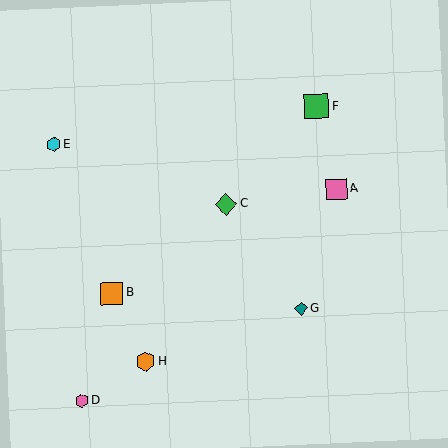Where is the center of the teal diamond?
The center of the teal diamond is at (301, 309).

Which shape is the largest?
The green square (labeled F) is the largest.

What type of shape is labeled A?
Shape A is a pink square.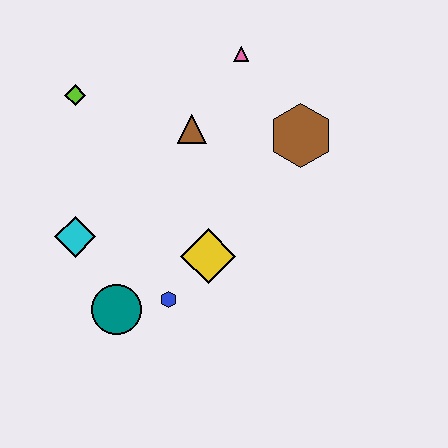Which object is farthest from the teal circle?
The pink triangle is farthest from the teal circle.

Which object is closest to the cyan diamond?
The teal circle is closest to the cyan diamond.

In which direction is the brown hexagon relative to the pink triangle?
The brown hexagon is below the pink triangle.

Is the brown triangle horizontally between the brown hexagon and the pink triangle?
No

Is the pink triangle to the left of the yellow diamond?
No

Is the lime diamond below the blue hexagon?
No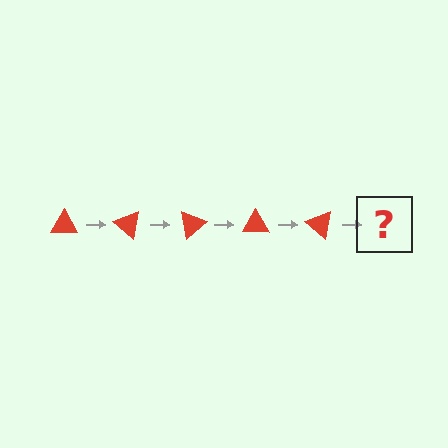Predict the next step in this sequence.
The next step is a red triangle rotated 200 degrees.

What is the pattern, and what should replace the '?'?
The pattern is that the triangle rotates 40 degrees each step. The '?' should be a red triangle rotated 200 degrees.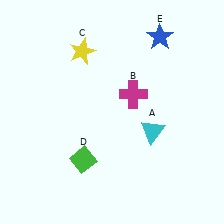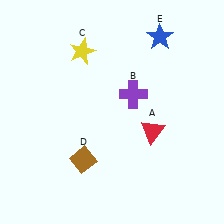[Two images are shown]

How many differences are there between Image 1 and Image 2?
There are 3 differences between the two images.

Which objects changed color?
A changed from cyan to red. B changed from magenta to purple. D changed from green to brown.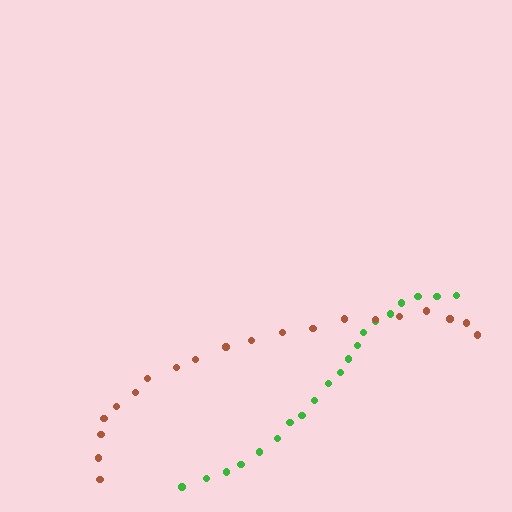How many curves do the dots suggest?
There are 2 distinct paths.